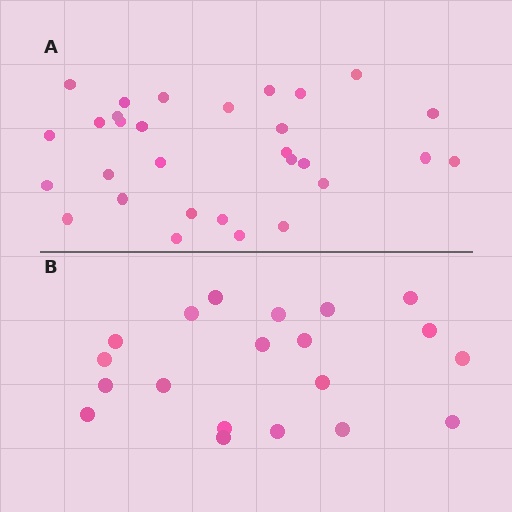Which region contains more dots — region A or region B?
Region A (the top region) has more dots.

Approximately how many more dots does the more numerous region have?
Region A has roughly 10 or so more dots than region B.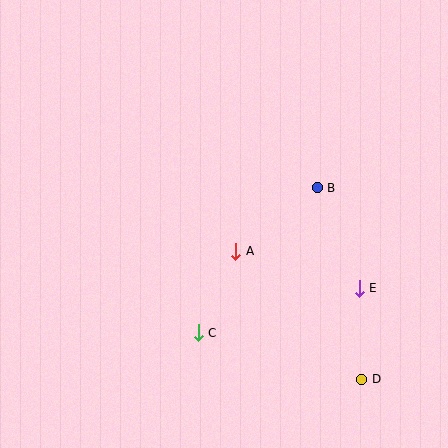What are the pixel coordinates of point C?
Point C is at (198, 333).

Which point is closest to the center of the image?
Point A at (236, 251) is closest to the center.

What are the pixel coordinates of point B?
Point B is at (317, 188).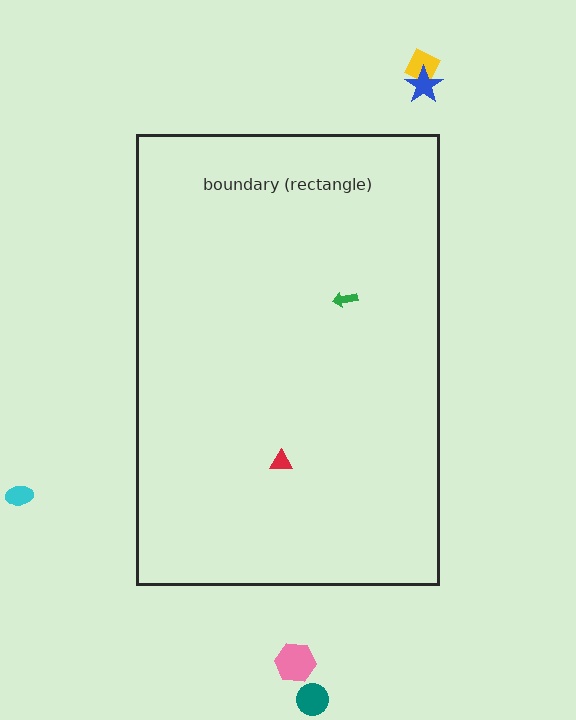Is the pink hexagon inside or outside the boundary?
Outside.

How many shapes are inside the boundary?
2 inside, 5 outside.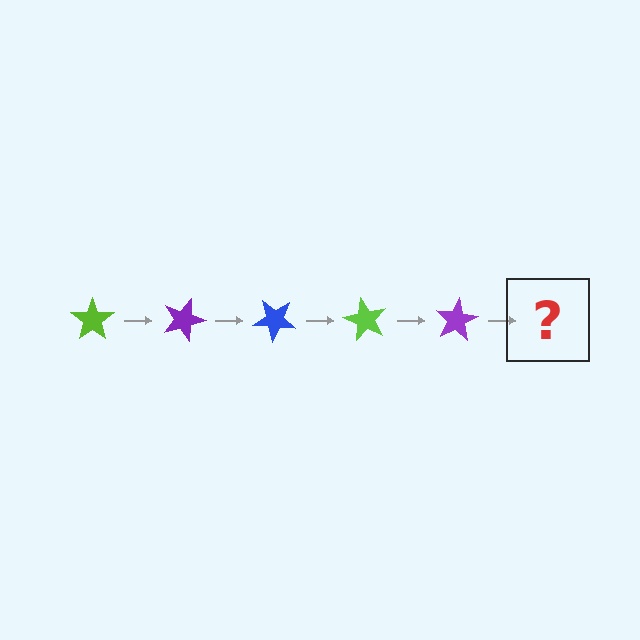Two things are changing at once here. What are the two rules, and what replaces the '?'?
The two rules are that it rotates 20 degrees each step and the color cycles through lime, purple, and blue. The '?' should be a blue star, rotated 100 degrees from the start.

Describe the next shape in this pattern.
It should be a blue star, rotated 100 degrees from the start.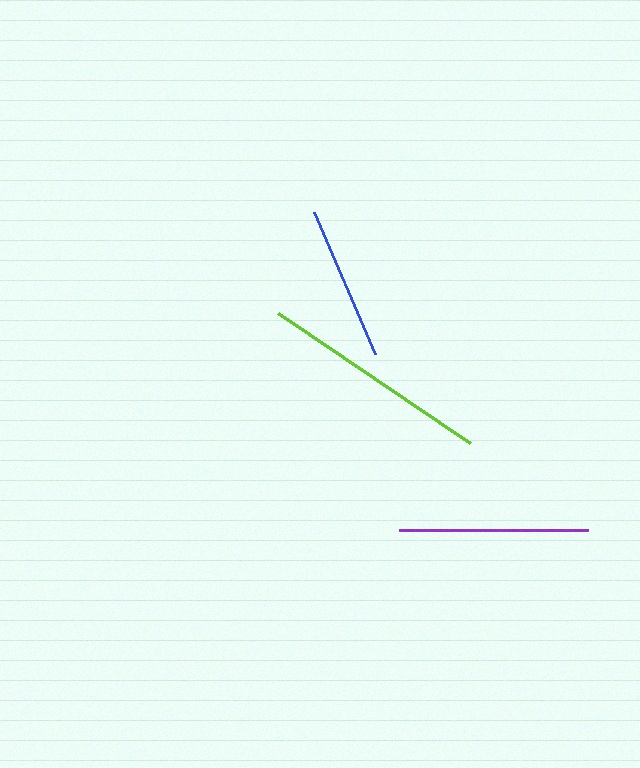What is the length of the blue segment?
The blue segment is approximately 154 pixels long.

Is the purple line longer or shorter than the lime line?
The lime line is longer than the purple line.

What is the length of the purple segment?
The purple segment is approximately 189 pixels long.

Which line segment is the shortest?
The blue line is the shortest at approximately 154 pixels.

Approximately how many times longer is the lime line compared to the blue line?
The lime line is approximately 1.5 times the length of the blue line.